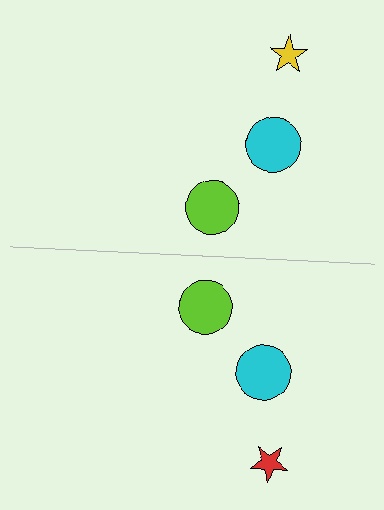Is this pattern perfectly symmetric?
No, the pattern is not perfectly symmetric. The red star on the bottom side breaks the symmetry — its mirror counterpart is yellow.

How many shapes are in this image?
There are 6 shapes in this image.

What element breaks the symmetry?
The red star on the bottom side breaks the symmetry — its mirror counterpart is yellow.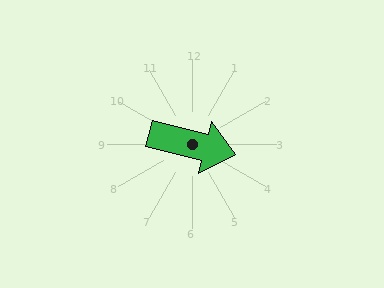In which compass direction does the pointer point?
East.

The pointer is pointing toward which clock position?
Roughly 3 o'clock.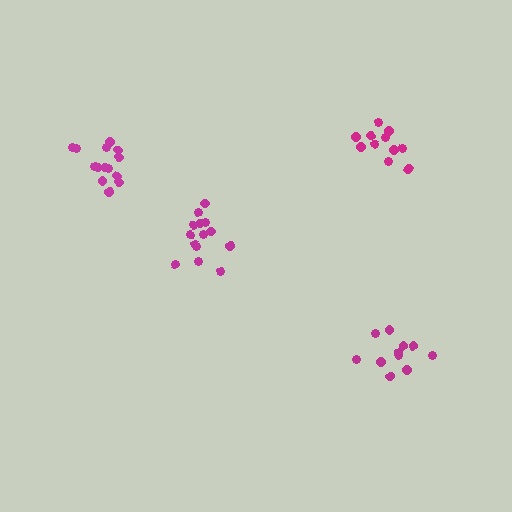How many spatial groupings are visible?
There are 4 spatial groupings.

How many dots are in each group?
Group 1: 14 dots, Group 2: 11 dots, Group 3: 14 dots, Group 4: 11 dots (50 total).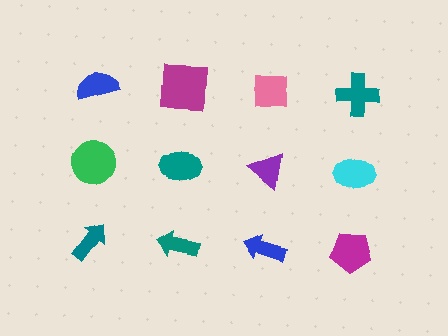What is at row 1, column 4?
A teal cross.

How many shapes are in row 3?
4 shapes.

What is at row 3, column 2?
A teal arrow.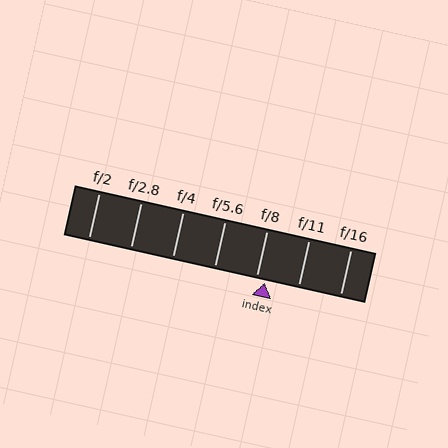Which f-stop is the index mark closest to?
The index mark is closest to f/8.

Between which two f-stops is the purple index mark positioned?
The index mark is between f/8 and f/11.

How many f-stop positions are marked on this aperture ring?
There are 7 f-stop positions marked.